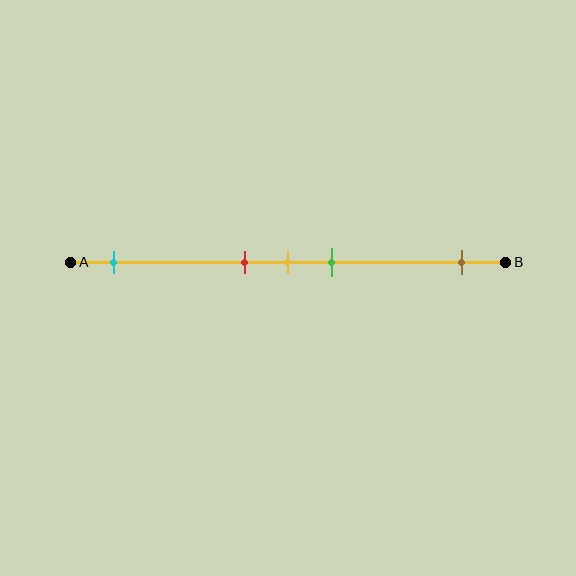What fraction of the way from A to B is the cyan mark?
The cyan mark is approximately 10% (0.1) of the way from A to B.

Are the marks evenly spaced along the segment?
No, the marks are not evenly spaced.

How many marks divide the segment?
There are 5 marks dividing the segment.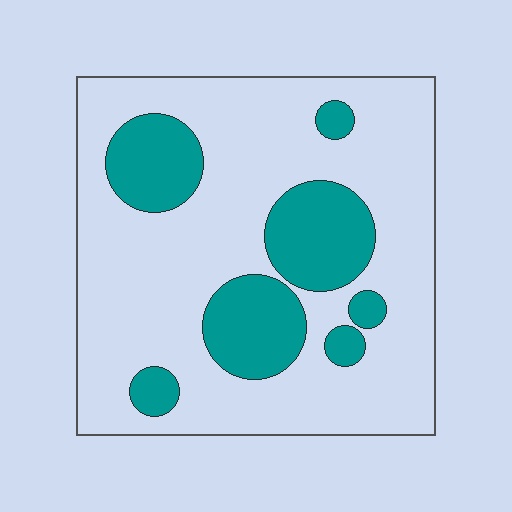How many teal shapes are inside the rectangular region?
7.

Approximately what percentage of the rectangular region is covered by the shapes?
Approximately 25%.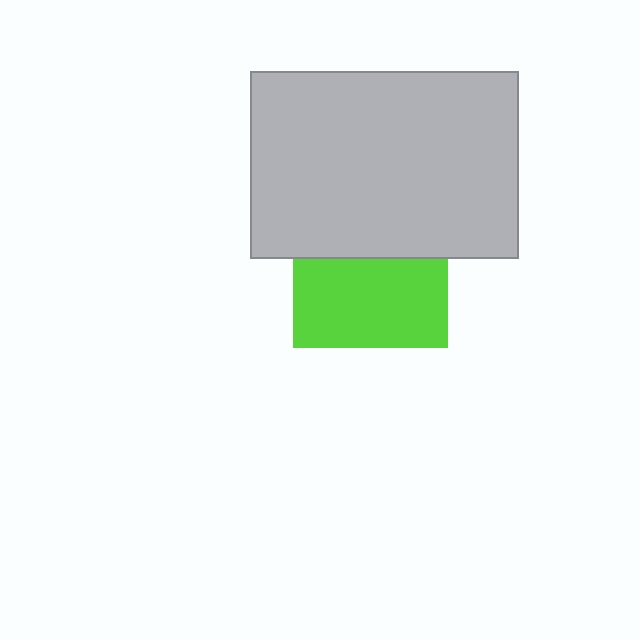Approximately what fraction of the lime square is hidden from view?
Roughly 43% of the lime square is hidden behind the light gray rectangle.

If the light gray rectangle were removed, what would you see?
You would see the complete lime square.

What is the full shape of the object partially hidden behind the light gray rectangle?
The partially hidden object is a lime square.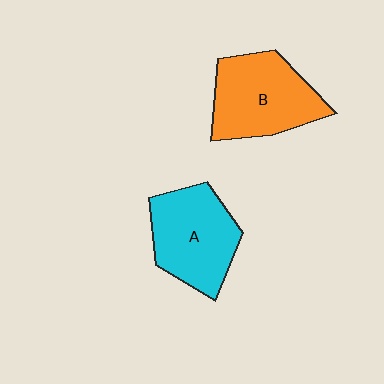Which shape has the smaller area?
Shape A (cyan).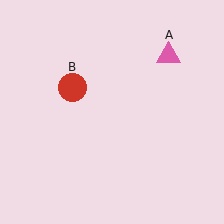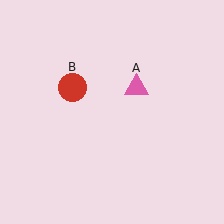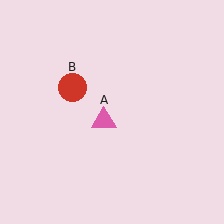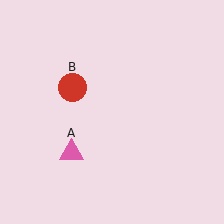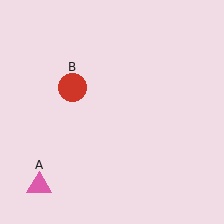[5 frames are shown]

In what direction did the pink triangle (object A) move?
The pink triangle (object A) moved down and to the left.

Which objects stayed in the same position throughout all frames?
Red circle (object B) remained stationary.